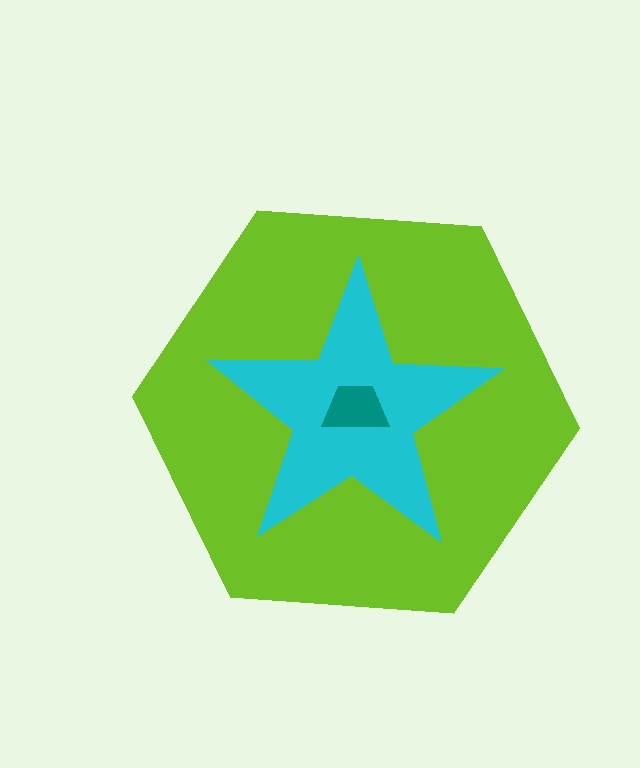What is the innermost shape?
The teal trapezoid.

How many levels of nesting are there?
3.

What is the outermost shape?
The lime hexagon.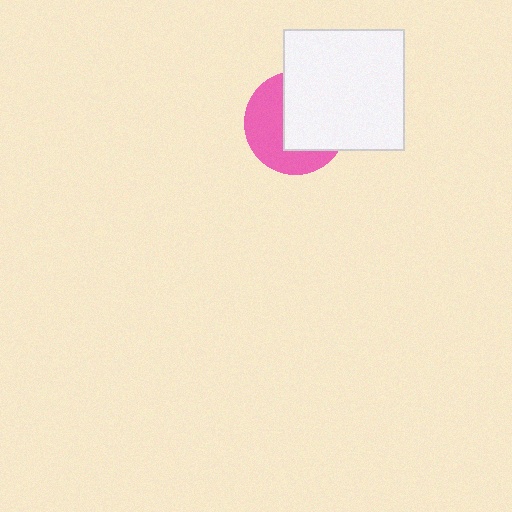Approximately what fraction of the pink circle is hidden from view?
Roughly 53% of the pink circle is hidden behind the white square.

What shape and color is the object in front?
The object in front is a white square.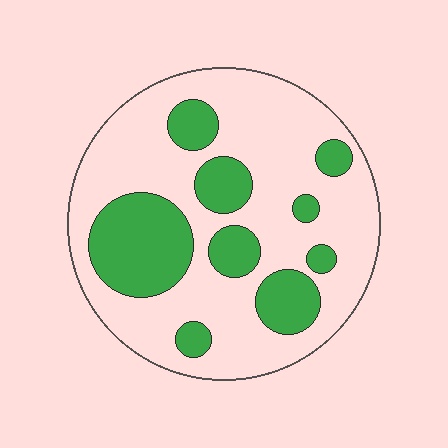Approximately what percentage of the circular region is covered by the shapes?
Approximately 30%.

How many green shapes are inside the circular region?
9.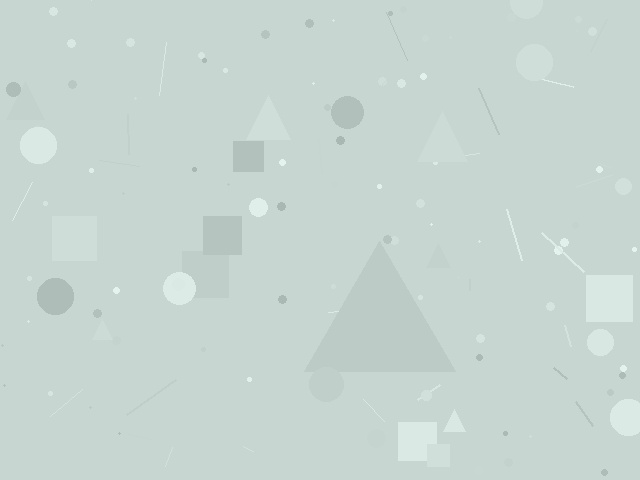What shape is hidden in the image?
A triangle is hidden in the image.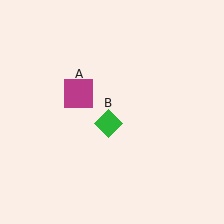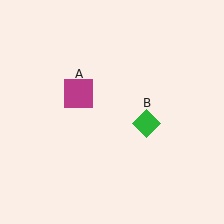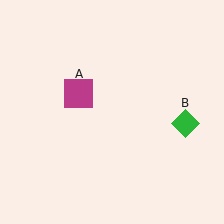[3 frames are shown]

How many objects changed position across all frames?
1 object changed position: green diamond (object B).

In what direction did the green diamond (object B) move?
The green diamond (object B) moved right.